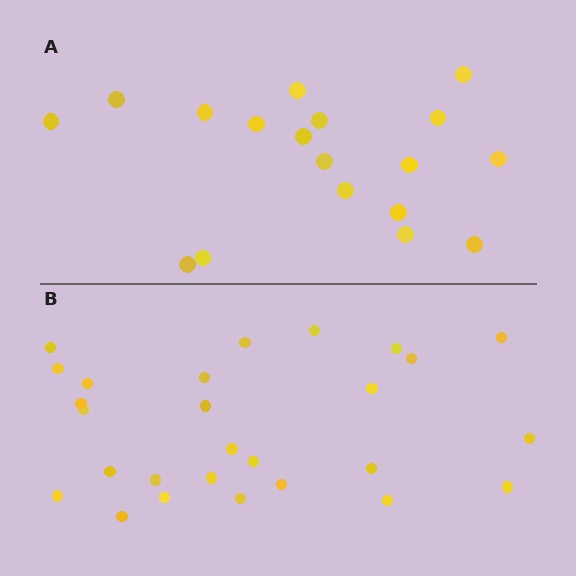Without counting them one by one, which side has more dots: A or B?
Region B (the bottom region) has more dots.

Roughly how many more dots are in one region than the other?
Region B has roughly 8 or so more dots than region A.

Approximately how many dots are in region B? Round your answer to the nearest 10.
About 30 dots. (The exact count is 27, which rounds to 30.)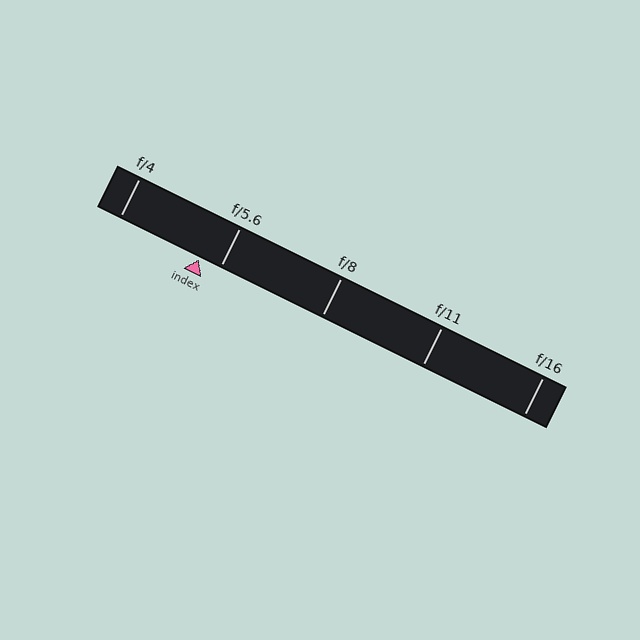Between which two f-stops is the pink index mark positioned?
The index mark is between f/4 and f/5.6.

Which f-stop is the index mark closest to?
The index mark is closest to f/5.6.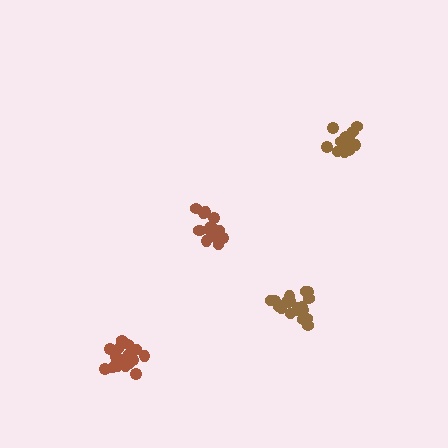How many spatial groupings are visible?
There are 4 spatial groupings.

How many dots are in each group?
Group 1: 19 dots, Group 2: 18 dots, Group 3: 19 dots, Group 4: 15 dots (71 total).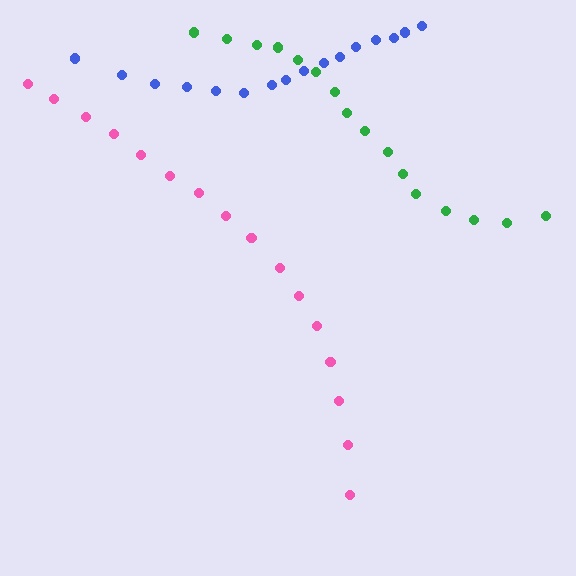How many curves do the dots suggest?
There are 3 distinct paths.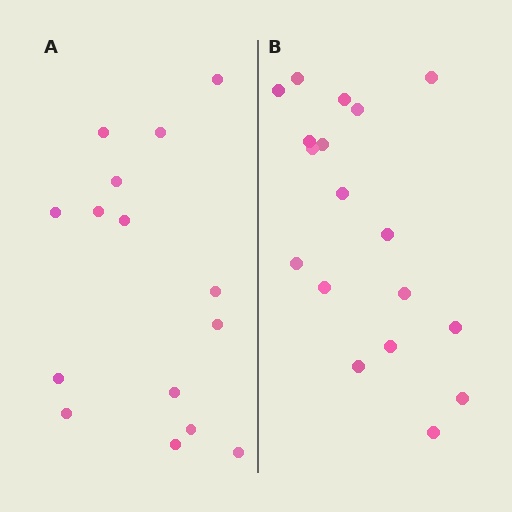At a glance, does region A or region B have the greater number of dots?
Region B (the right region) has more dots.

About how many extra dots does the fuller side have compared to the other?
Region B has just a few more — roughly 2 or 3 more dots than region A.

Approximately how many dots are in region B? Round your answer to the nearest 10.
About 20 dots. (The exact count is 18, which rounds to 20.)